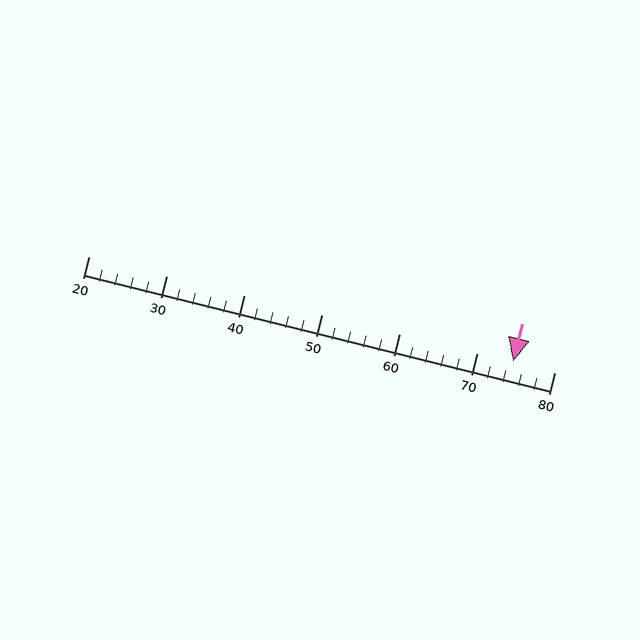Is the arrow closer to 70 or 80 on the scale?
The arrow is closer to 70.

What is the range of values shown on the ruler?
The ruler shows values from 20 to 80.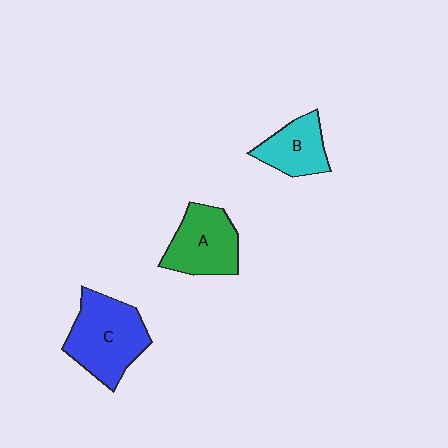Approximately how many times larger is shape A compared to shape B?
Approximately 1.3 times.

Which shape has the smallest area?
Shape B (cyan).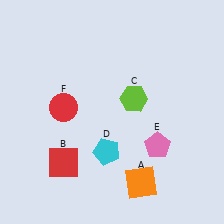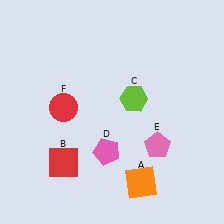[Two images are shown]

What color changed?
The pentagon (D) changed from cyan in Image 1 to pink in Image 2.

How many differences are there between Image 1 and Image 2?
There is 1 difference between the two images.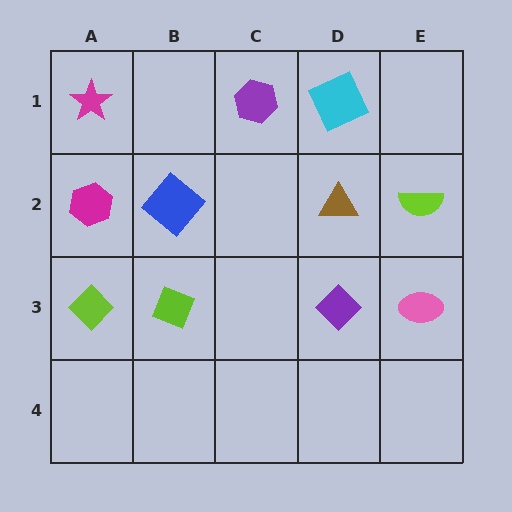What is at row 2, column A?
A magenta hexagon.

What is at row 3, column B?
A lime diamond.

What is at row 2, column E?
A lime semicircle.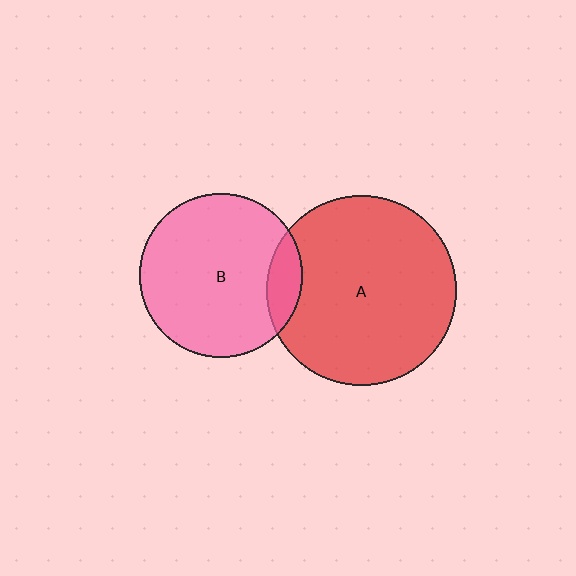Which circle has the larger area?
Circle A (red).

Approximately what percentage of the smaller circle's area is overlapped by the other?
Approximately 10%.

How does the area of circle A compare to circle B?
Approximately 1.4 times.